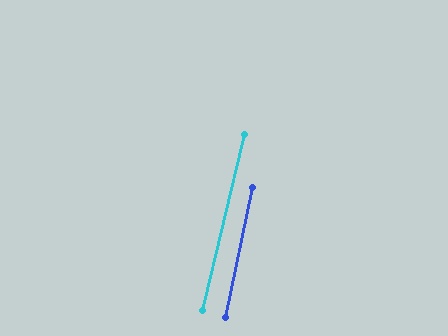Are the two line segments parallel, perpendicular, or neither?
Parallel — their directions differ by only 1.8°.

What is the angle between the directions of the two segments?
Approximately 2 degrees.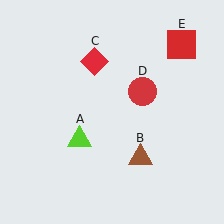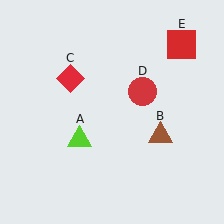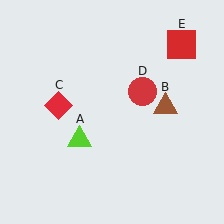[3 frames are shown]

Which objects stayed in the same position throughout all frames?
Lime triangle (object A) and red circle (object D) and red square (object E) remained stationary.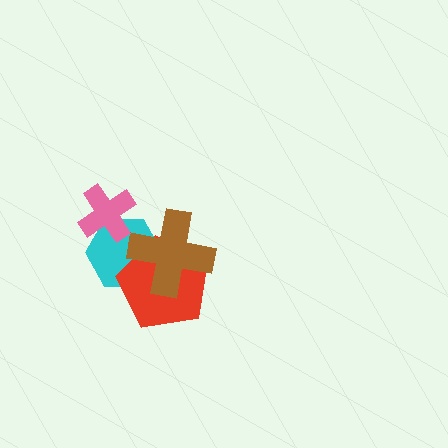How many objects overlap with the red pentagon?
2 objects overlap with the red pentagon.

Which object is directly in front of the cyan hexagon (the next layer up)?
The red pentagon is directly in front of the cyan hexagon.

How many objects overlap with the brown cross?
2 objects overlap with the brown cross.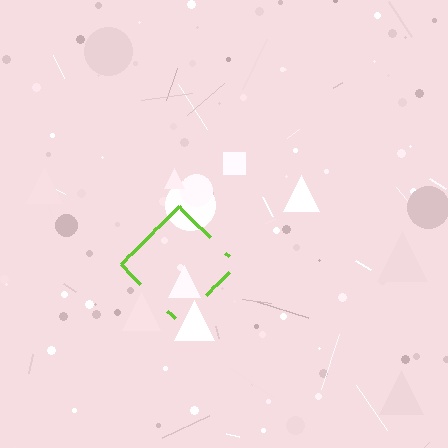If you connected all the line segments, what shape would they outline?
They would outline a diamond.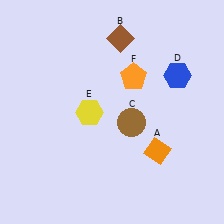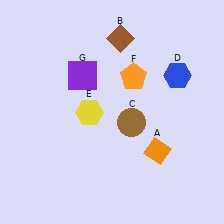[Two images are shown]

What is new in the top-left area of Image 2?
A purple square (G) was added in the top-left area of Image 2.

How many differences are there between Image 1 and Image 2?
There is 1 difference between the two images.